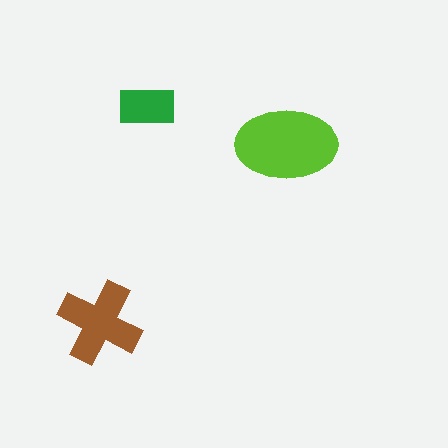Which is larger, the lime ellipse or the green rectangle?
The lime ellipse.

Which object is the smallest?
The green rectangle.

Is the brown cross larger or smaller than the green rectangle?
Larger.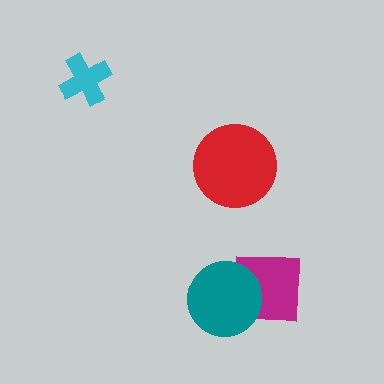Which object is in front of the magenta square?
The teal circle is in front of the magenta square.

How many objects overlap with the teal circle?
1 object overlaps with the teal circle.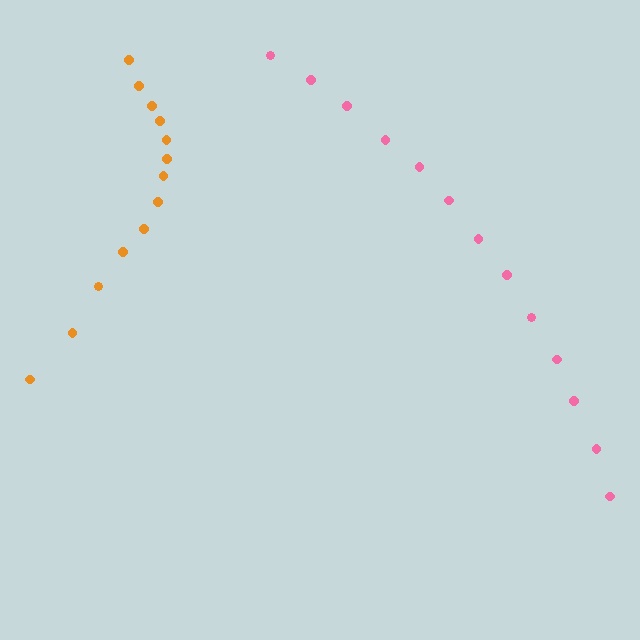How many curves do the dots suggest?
There are 2 distinct paths.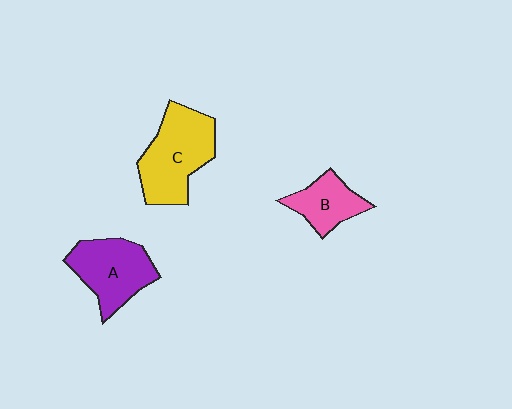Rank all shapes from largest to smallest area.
From largest to smallest: C (yellow), A (purple), B (pink).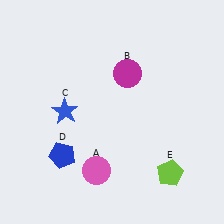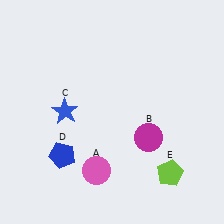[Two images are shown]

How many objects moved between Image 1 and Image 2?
1 object moved between the two images.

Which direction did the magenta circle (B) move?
The magenta circle (B) moved down.